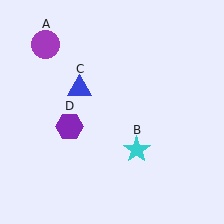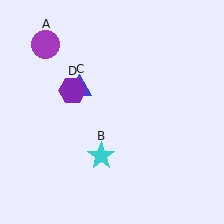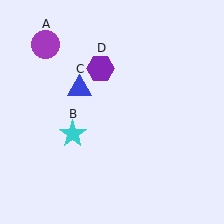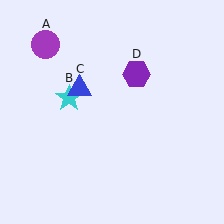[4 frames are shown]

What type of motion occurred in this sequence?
The cyan star (object B), purple hexagon (object D) rotated clockwise around the center of the scene.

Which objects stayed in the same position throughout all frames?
Purple circle (object A) and blue triangle (object C) remained stationary.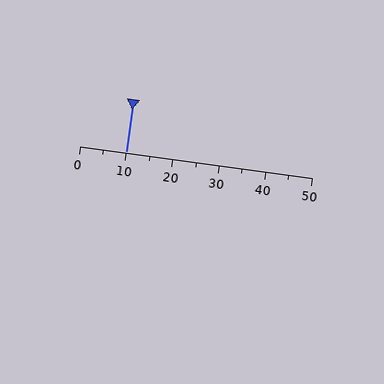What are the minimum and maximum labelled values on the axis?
The axis runs from 0 to 50.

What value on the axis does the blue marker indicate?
The marker indicates approximately 10.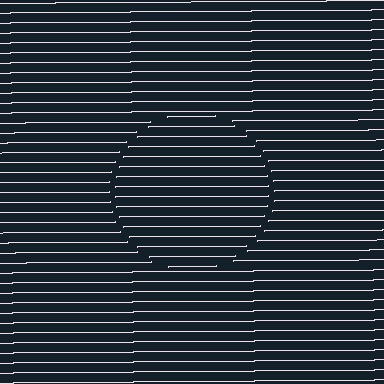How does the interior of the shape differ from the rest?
The interior of the shape contains the same grating, shifted by half a period — the contour is defined by the phase discontinuity where line-ends from the inner and outer gratings abut.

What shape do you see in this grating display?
An illusory circle. The interior of the shape contains the same grating, shifted by half a period — the contour is defined by the phase discontinuity where line-ends from the inner and outer gratings abut.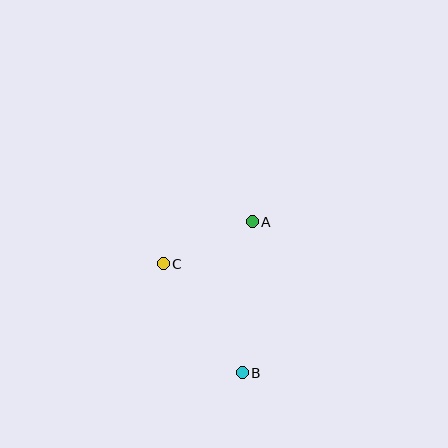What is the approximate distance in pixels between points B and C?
The distance between B and C is approximately 134 pixels.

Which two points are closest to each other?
Points A and C are closest to each other.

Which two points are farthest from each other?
Points A and B are farthest from each other.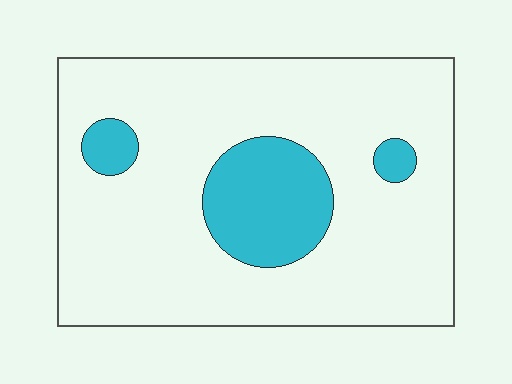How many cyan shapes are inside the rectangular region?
3.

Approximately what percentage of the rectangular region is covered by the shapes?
Approximately 15%.